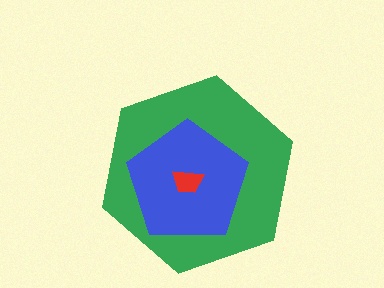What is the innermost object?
The red trapezoid.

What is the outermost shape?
The green hexagon.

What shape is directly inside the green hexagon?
The blue pentagon.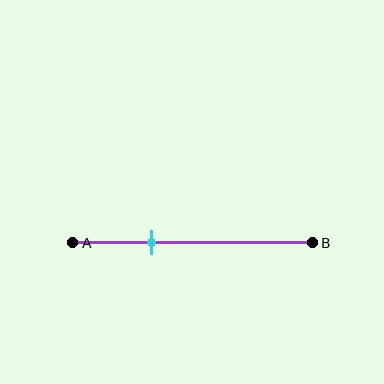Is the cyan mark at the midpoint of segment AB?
No, the mark is at about 35% from A, not at the 50% midpoint.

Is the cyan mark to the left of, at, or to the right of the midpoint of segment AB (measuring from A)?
The cyan mark is to the left of the midpoint of segment AB.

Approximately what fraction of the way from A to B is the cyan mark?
The cyan mark is approximately 35% of the way from A to B.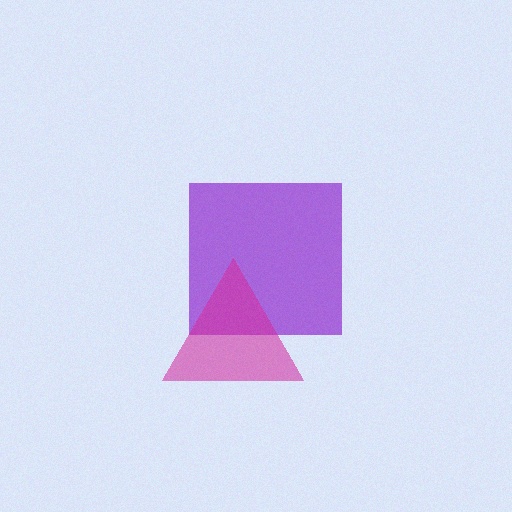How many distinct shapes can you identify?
There are 2 distinct shapes: a purple square, a magenta triangle.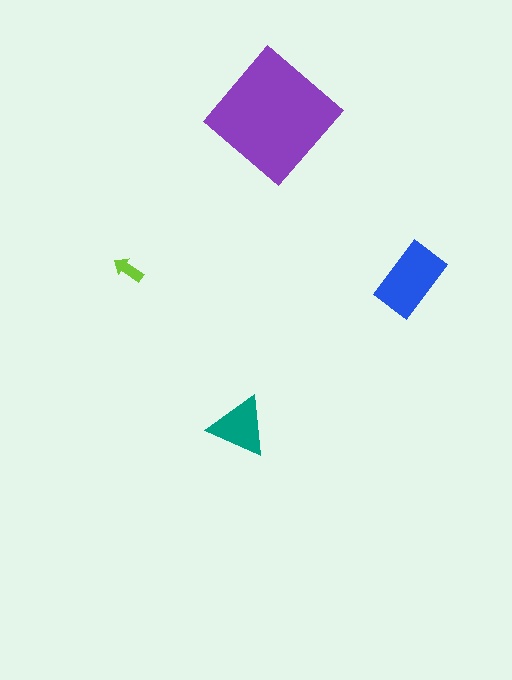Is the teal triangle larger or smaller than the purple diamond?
Smaller.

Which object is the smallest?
The lime arrow.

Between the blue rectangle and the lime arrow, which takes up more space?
The blue rectangle.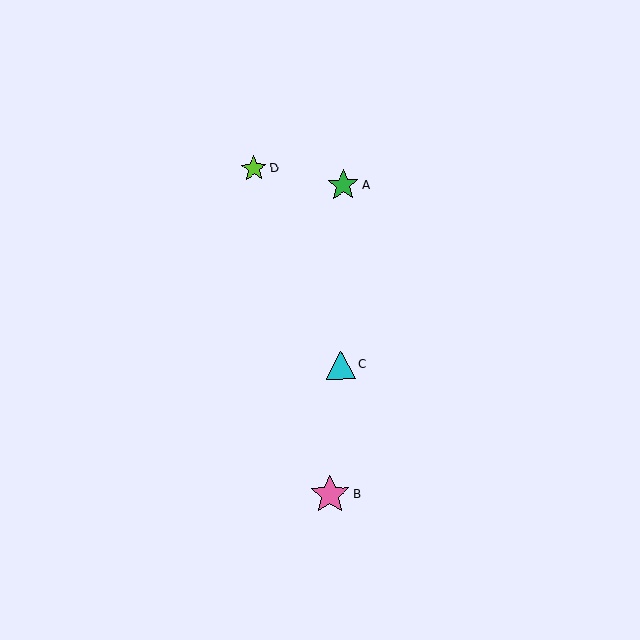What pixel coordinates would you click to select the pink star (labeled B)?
Click at (330, 495) to select the pink star B.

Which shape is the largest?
The pink star (labeled B) is the largest.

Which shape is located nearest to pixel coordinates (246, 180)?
The lime star (labeled D) at (254, 169) is nearest to that location.